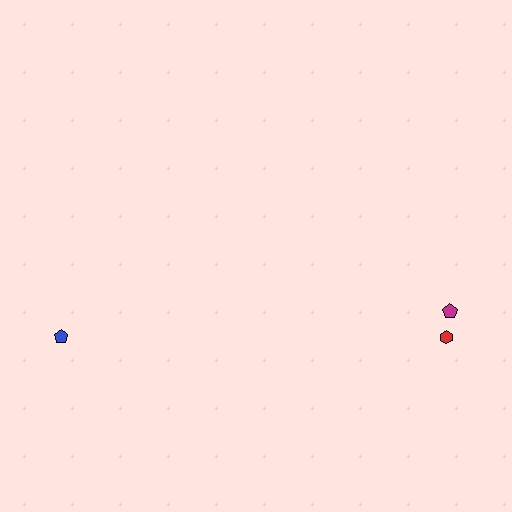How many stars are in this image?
There are no stars.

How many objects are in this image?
There are 3 objects.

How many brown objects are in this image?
There are no brown objects.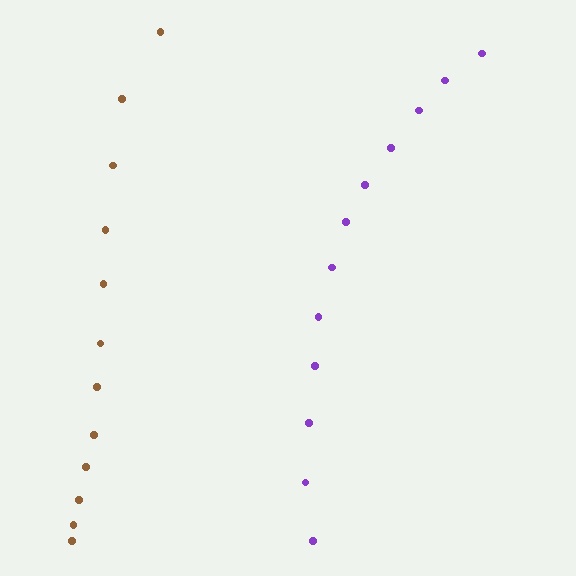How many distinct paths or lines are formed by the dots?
There are 2 distinct paths.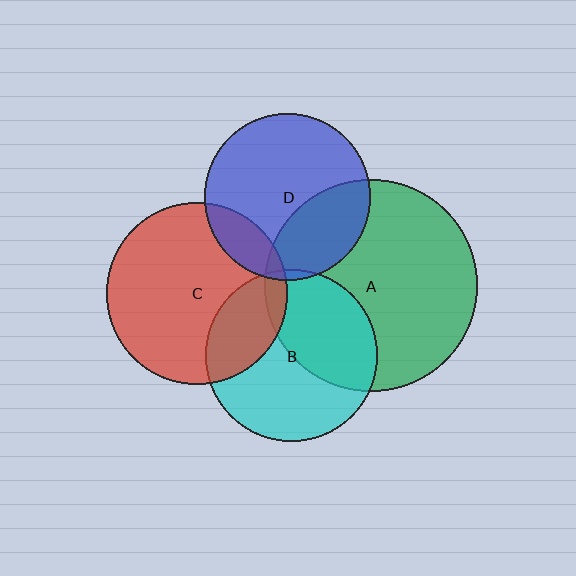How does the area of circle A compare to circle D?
Approximately 1.6 times.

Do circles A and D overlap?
Yes.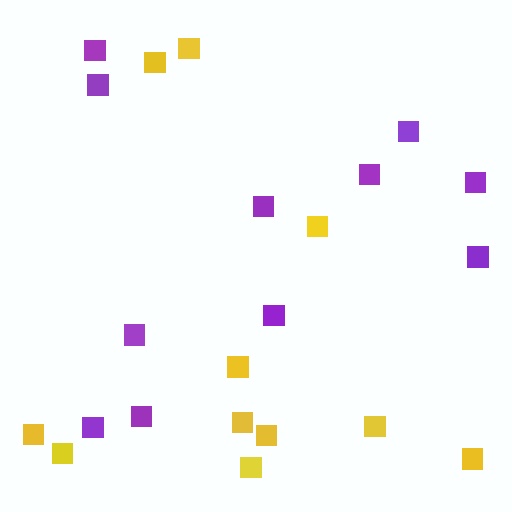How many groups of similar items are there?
There are 2 groups: one group of yellow squares (11) and one group of purple squares (11).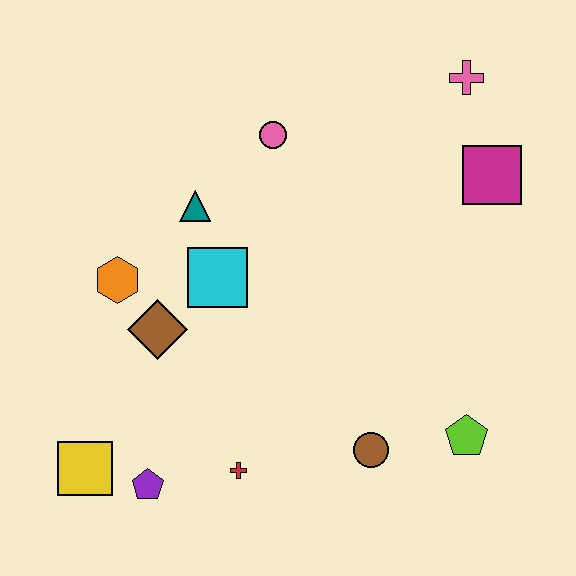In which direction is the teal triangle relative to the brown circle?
The teal triangle is above the brown circle.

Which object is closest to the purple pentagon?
The yellow square is closest to the purple pentagon.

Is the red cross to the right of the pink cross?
No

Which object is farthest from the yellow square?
The pink cross is farthest from the yellow square.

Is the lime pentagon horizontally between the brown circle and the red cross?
No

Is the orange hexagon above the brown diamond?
Yes